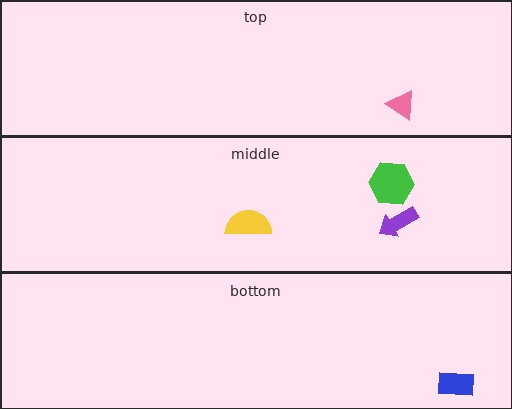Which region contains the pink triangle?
The top region.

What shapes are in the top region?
The pink triangle.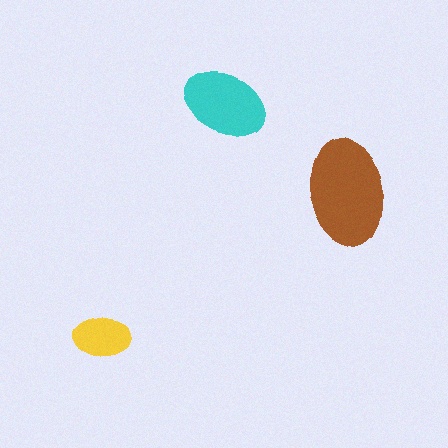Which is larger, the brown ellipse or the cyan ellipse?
The brown one.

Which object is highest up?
The cyan ellipse is topmost.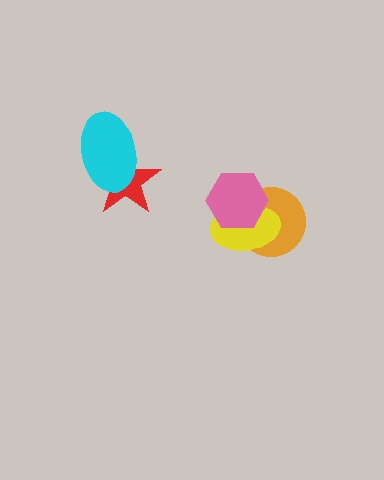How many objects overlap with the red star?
1 object overlaps with the red star.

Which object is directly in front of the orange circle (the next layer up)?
The yellow ellipse is directly in front of the orange circle.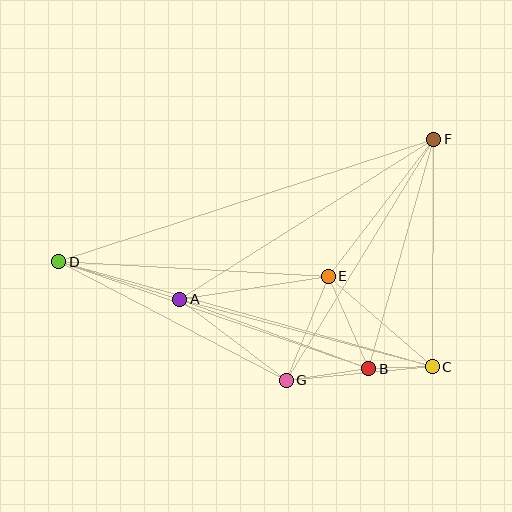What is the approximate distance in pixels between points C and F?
The distance between C and F is approximately 227 pixels.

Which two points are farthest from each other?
Points D and F are farthest from each other.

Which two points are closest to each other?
Points B and C are closest to each other.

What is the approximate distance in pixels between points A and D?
The distance between A and D is approximately 127 pixels.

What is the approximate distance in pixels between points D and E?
The distance between D and E is approximately 270 pixels.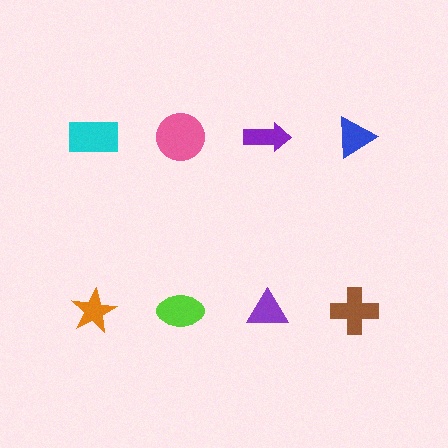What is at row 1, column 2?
A pink circle.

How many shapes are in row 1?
4 shapes.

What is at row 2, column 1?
An orange star.